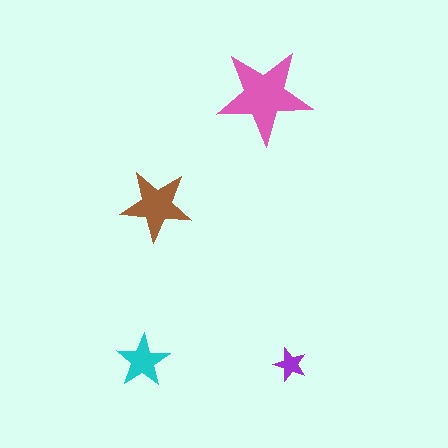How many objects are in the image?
There are 4 objects in the image.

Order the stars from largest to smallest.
the pink one, the brown one, the cyan one, the purple one.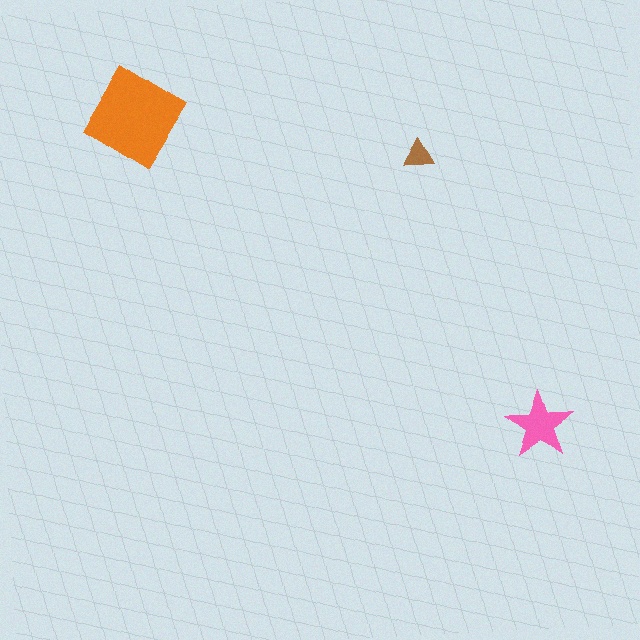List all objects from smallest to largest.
The brown triangle, the pink star, the orange diamond.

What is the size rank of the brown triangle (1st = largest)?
3rd.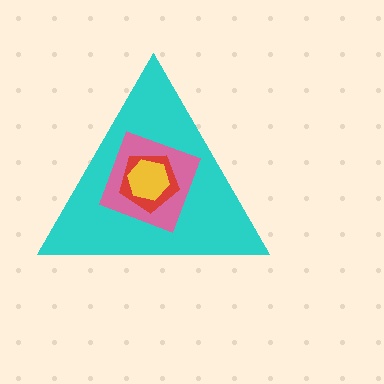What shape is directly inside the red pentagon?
The yellow hexagon.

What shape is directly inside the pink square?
The red pentagon.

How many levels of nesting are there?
4.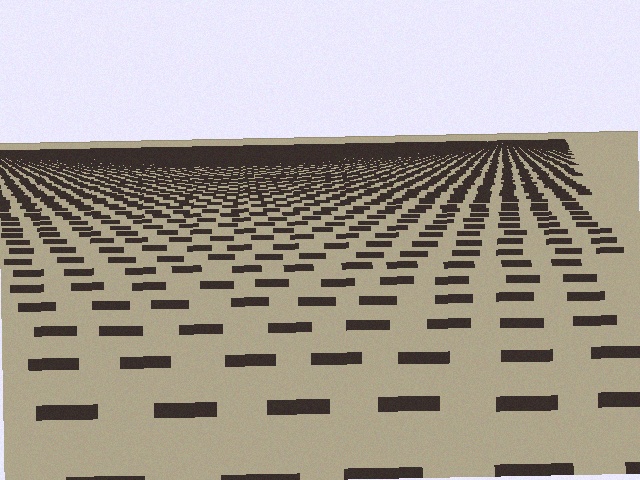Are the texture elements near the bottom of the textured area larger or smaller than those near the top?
Larger. Near the bottom, elements are closer to the viewer and appear at a bigger on-screen size.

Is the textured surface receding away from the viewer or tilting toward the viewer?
The surface is receding away from the viewer. Texture elements get smaller and denser toward the top.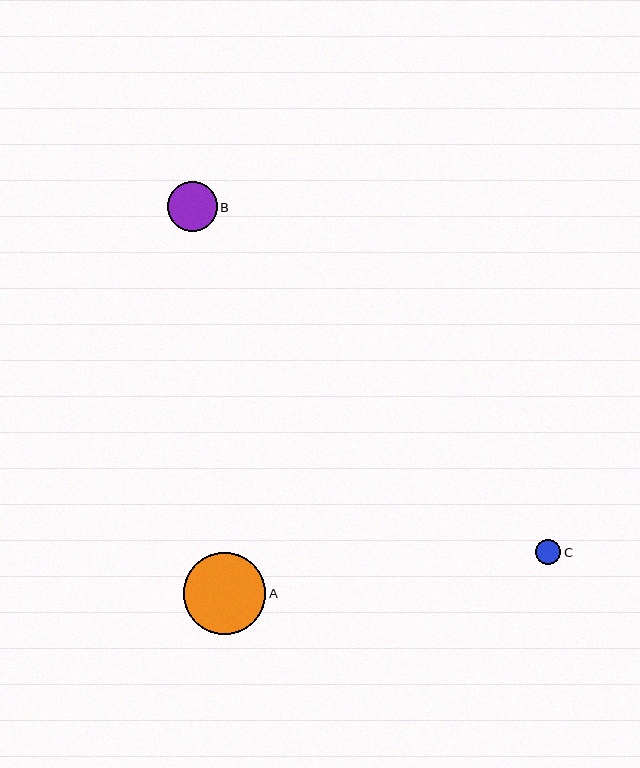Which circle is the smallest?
Circle C is the smallest with a size of approximately 25 pixels.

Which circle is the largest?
Circle A is the largest with a size of approximately 82 pixels.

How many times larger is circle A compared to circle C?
Circle A is approximately 3.3 times the size of circle C.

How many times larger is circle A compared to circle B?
Circle A is approximately 1.6 times the size of circle B.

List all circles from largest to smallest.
From largest to smallest: A, B, C.